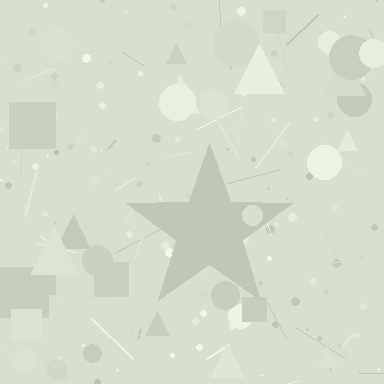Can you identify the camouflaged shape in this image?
The camouflaged shape is a star.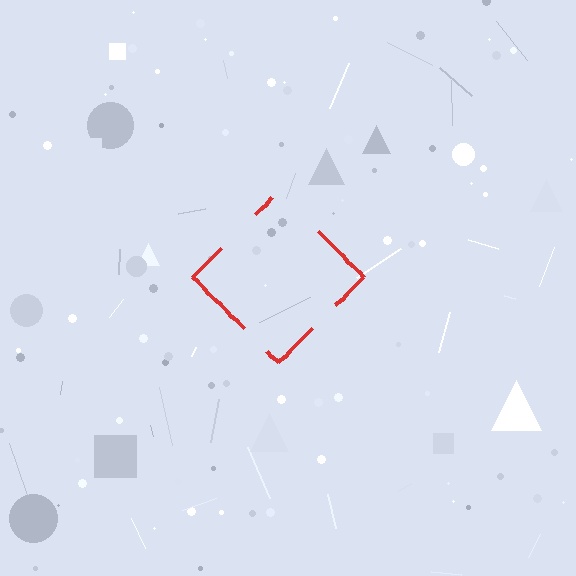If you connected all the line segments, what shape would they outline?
They would outline a diamond.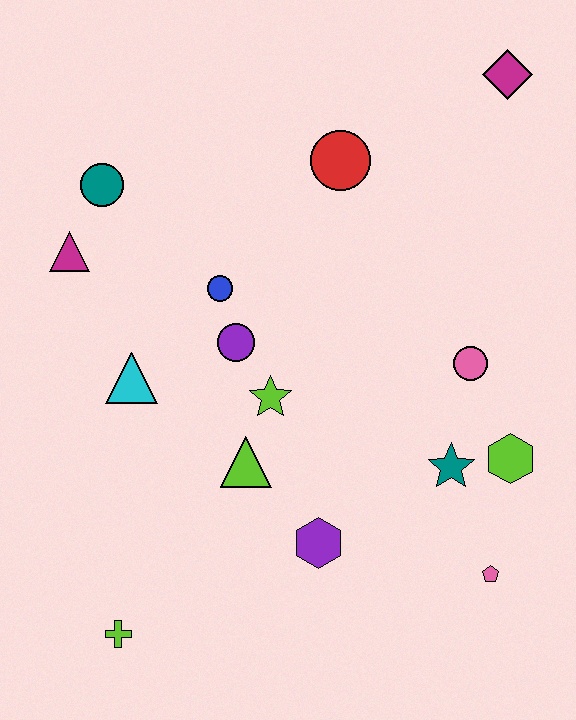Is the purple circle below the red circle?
Yes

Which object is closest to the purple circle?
The blue circle is closest to the purple circle.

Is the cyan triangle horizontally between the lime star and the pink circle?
No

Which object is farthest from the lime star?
The magenta diamond is farthest from the lime star.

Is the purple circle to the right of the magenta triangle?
Yes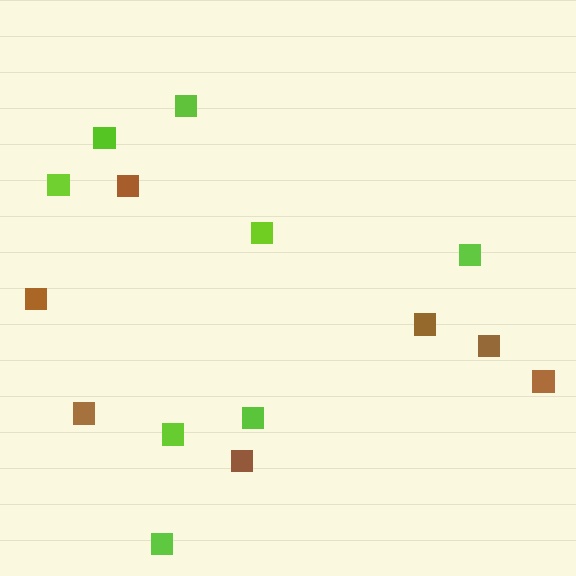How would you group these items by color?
There are 2 groups: one group of lime squares (8) and one group of brown squares (7).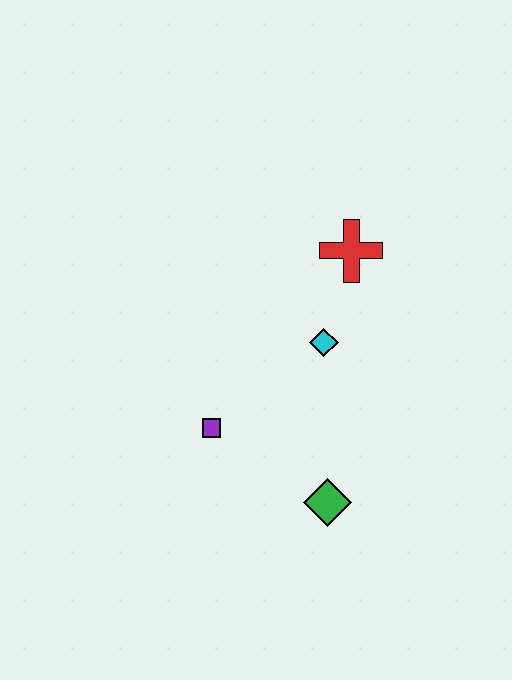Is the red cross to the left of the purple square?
No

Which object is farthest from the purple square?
The red cross is farthest from the purple square.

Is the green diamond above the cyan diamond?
No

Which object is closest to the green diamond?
The purple square is closest to the green diamond.